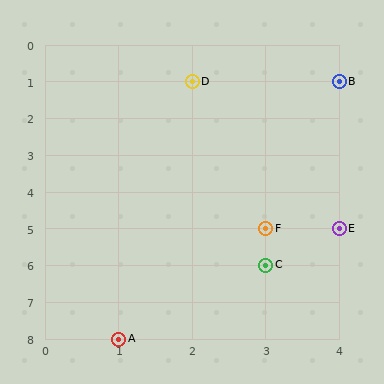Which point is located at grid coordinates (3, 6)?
Point C is at (3, 6).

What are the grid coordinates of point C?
Point C is at grid coordinates (3, 6).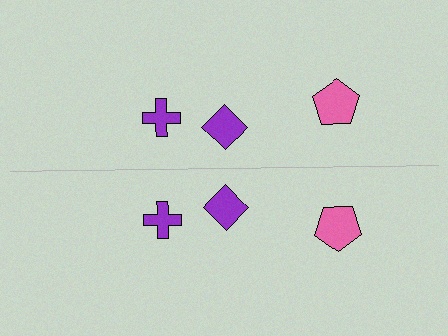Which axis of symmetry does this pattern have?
The pattern has a horizontal axis of symmetry running through the center of the image.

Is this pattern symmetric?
Yes, this pattern has bilateral (reflection) symmetry.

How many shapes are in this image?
There are 6 shapes in this image.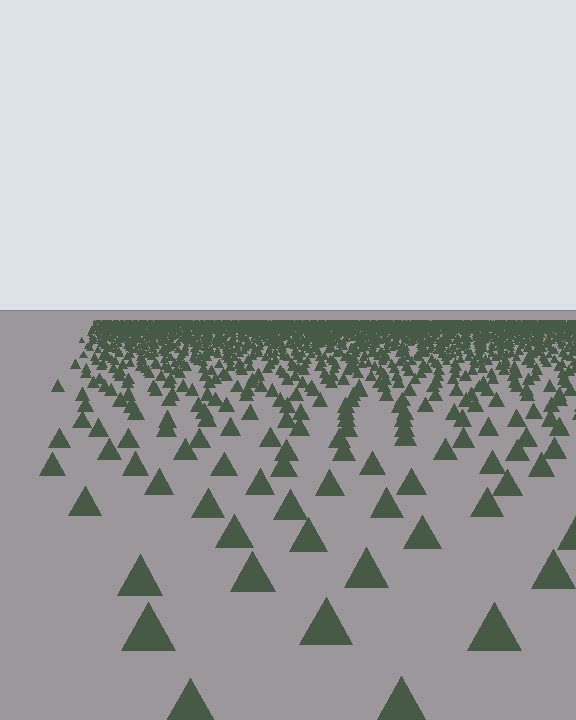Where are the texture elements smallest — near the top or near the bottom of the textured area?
Near the top.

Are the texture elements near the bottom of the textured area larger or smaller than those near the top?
Larger. Near the bottom, elements are closer to the viewer and appear at a bigger on-screen size.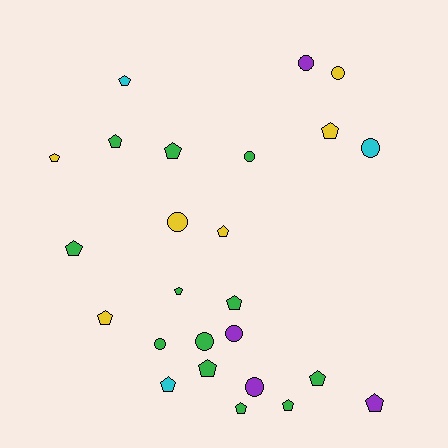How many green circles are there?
There are 3 green circles.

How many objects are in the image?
There are 25 objects.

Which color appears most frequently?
Green, with 12 objects.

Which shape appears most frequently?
Pentagon, with 16 objects.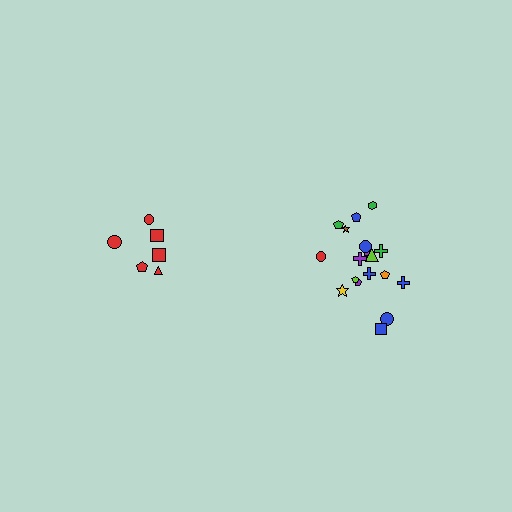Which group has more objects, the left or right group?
The right group.